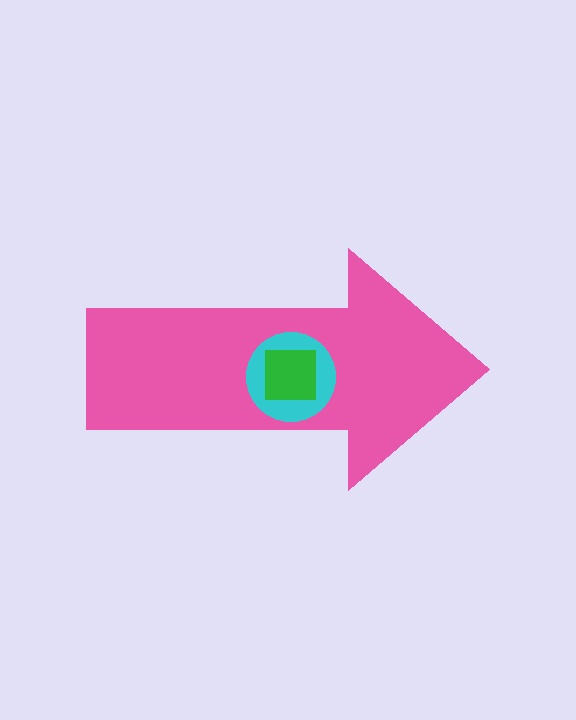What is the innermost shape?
The green square.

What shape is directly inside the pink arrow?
The cyan circle.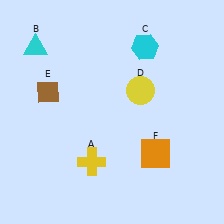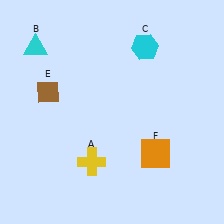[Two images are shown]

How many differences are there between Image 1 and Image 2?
There is 1 difference between the two images.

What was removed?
The yellow circle (D) was removed in Image 2.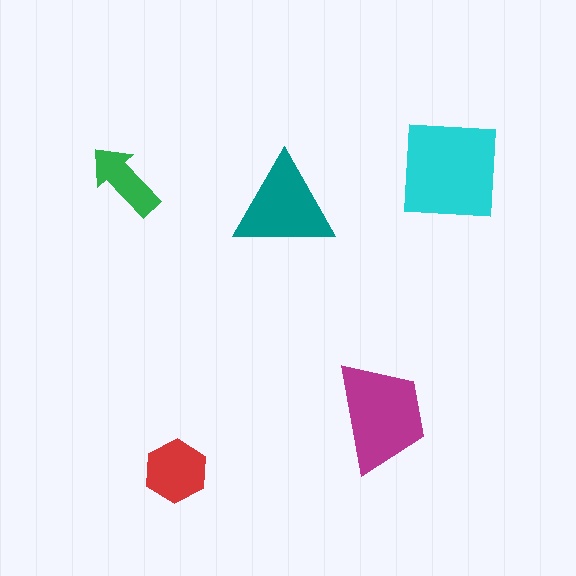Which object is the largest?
The cyan square.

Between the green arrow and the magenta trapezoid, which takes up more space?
The magenta trapezoid.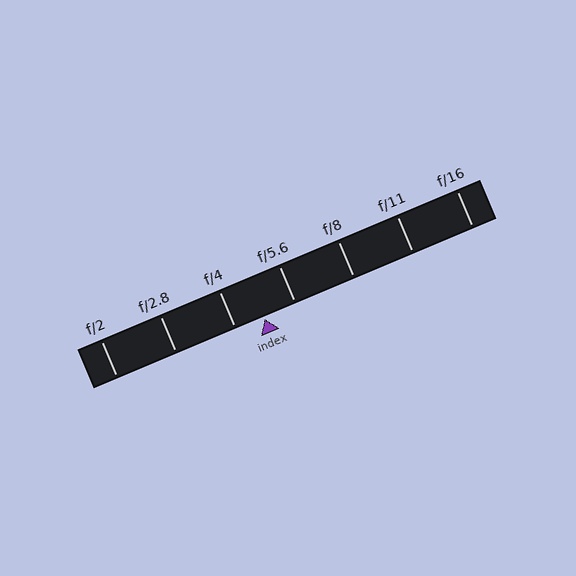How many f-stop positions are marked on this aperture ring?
There are 7 f-stop positions marked.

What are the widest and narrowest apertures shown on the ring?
The widest aperture shown is f/2 and the narrowest is f/16.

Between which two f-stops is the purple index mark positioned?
The index mark is between f/4 and f/5.6.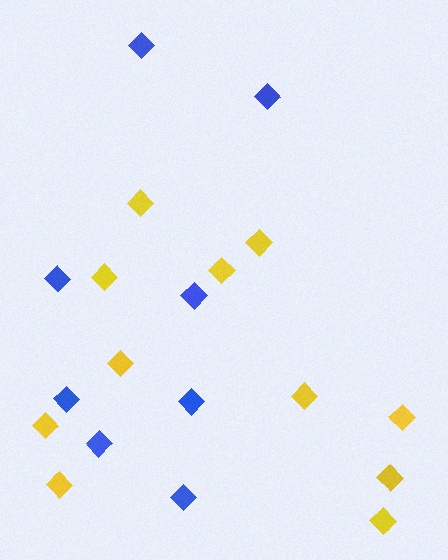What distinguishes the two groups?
There are 2 groups: one group of blue diamonds (8) and one group of yellow diamonds (11).